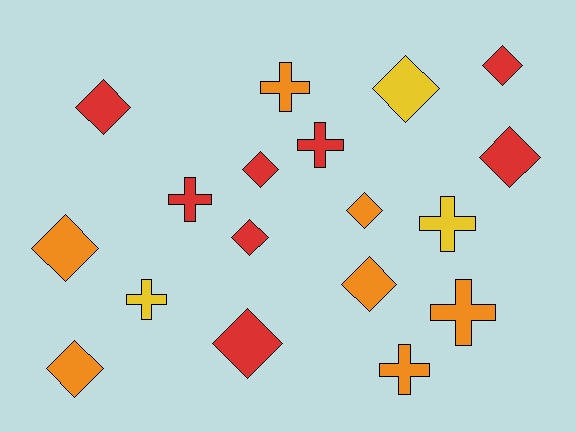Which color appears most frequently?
Red, with 8 objects.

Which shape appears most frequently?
Diamond, with 11 objects.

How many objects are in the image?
There are 18 objects.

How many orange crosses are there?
There are 3 orange crosses.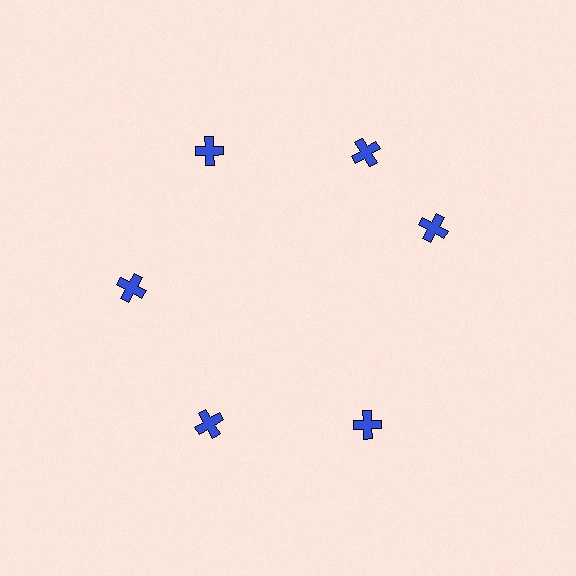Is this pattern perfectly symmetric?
No. The 6 blue crosses are arranged in a ring, but one element near the 3 o'clock position is rotated out of alignment along the ring, breaking the 6-fold rotational symmetry.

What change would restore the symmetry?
The symmetry would be restored by rotating it back into even spacing with its neighbors so that all 6 crosses sit at equal angles and equal distance from the center.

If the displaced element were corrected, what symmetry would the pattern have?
It would have 6-fold rotational symmetry — the pattern would map onto itself every 60 degrees.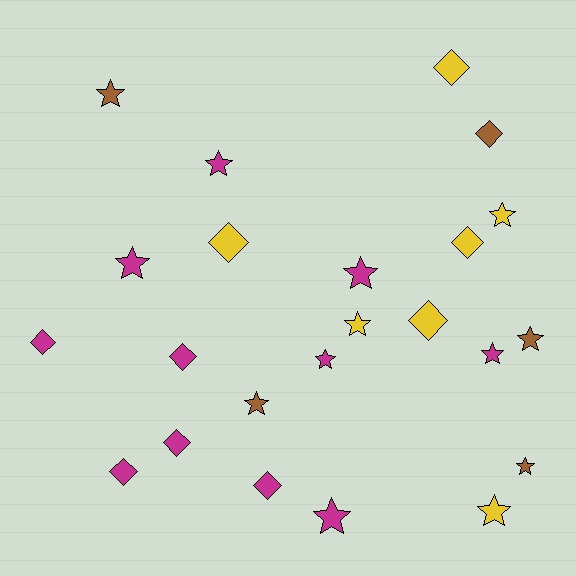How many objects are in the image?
There are 23 objects.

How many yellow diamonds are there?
There are 4 yellow diamonds.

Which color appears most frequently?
Magenta, with 11 objects.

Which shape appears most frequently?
Star, with 13 objects.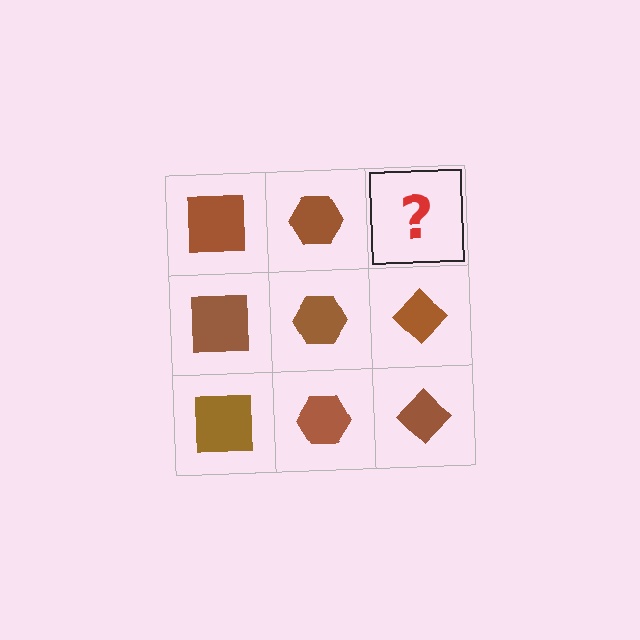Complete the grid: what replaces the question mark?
The question mark should be replaced with a brown diamond.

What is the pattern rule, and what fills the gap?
The rule is that each column has a consistent shape. The gap should be filled with a brown diamond.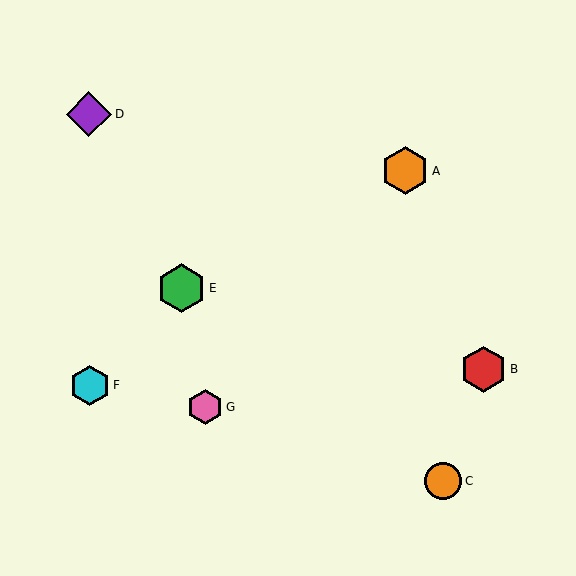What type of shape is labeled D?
Shape D is a purple diamond.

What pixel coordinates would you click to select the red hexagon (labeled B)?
Click at (484, 369) to select the red hexagon B.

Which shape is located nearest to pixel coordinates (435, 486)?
The orange circle (labeled C) at (443, 481) is nearest to that location.